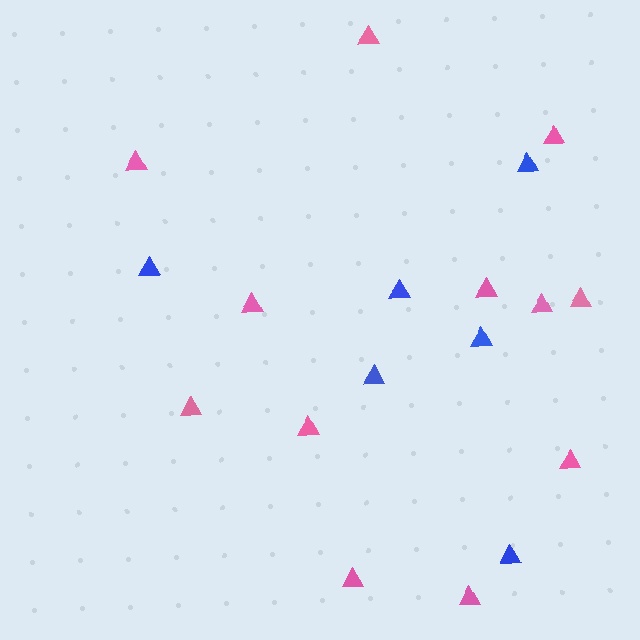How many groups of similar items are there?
There are 2 groups: one group of pink triangles (12) and one group of blue triangles (6).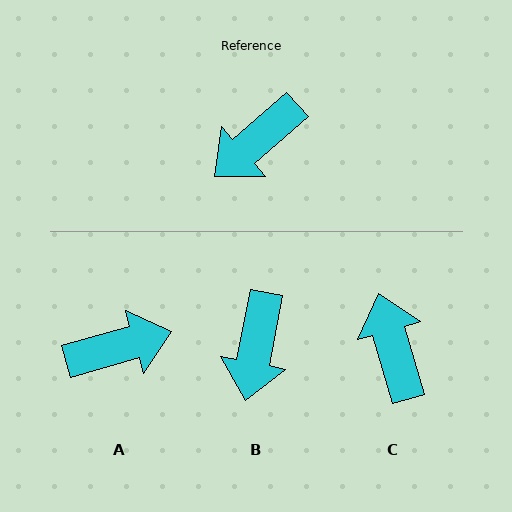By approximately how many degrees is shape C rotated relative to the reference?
Approximately 115 degrees clockwise.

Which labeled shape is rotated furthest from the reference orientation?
A, about 155 degrees away.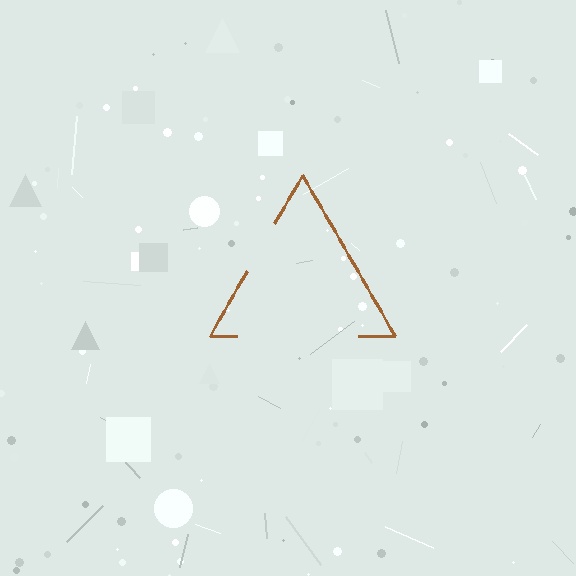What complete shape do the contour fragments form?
The contour fragments form a triangle.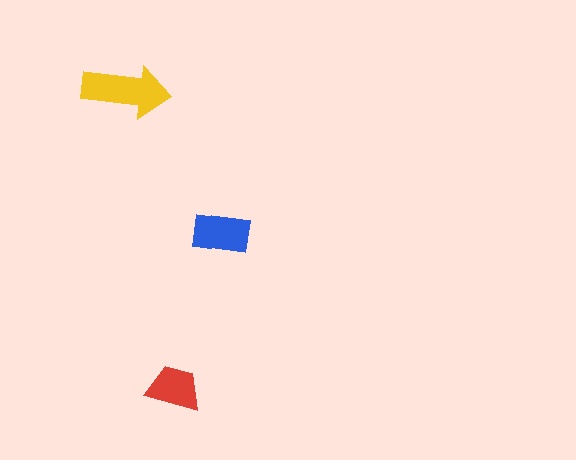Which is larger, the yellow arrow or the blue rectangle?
The yellow arrow.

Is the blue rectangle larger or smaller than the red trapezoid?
Larger.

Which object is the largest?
The yellow arrow.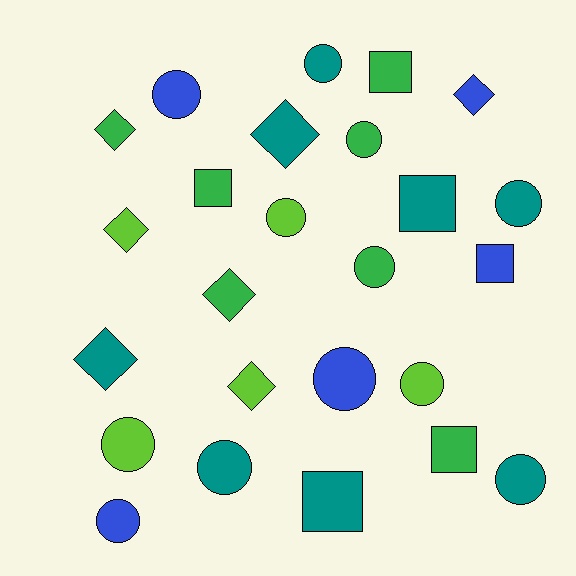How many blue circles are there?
There are 3 blue circles.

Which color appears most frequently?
Teal, with 8 objects.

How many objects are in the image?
There are 25 objects.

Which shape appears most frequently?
Circle, with 12 objects.